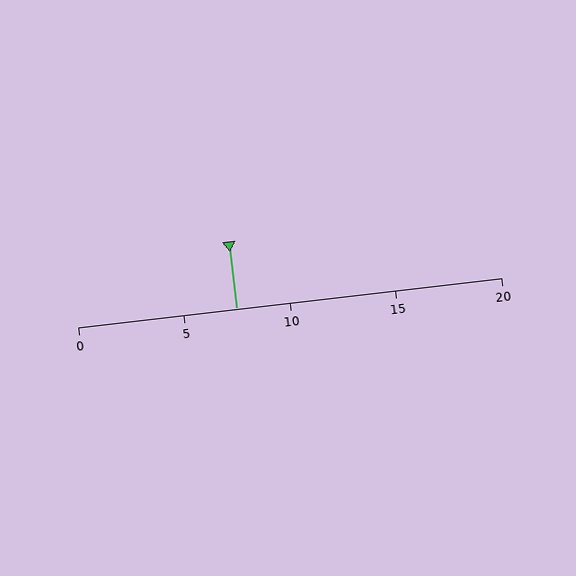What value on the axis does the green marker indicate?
The marker indicates approximately 7.5.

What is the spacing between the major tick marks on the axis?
The major ticks are spaced 5 apart.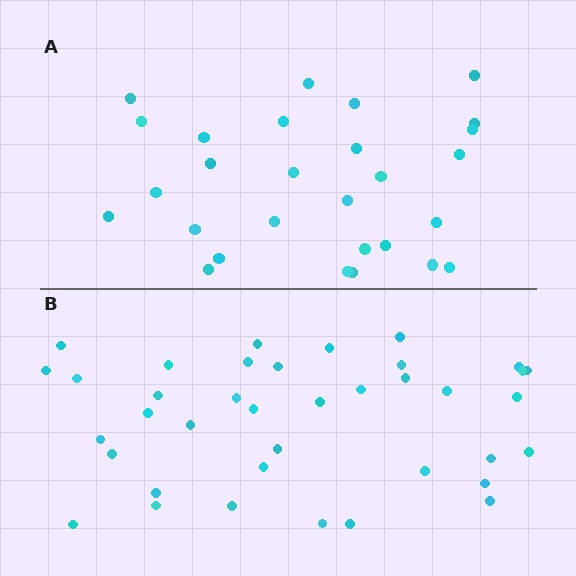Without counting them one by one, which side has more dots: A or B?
Region B (the bottom region) has more dots.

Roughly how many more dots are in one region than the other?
Region B has roughly 10 or so more dots than region A.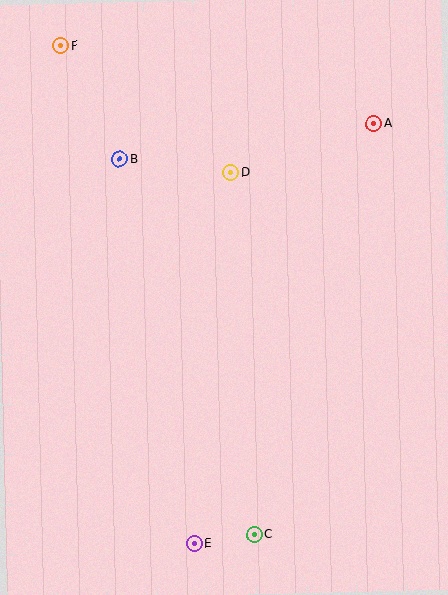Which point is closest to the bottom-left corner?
Point E is closest to the bottom-left corner.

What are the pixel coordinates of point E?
Point E is at (194, 544).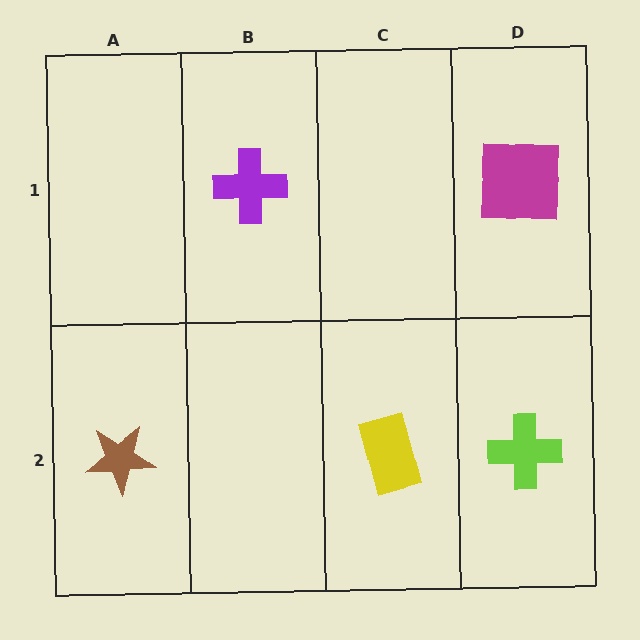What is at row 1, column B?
A purple cross.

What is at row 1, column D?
A magenta square.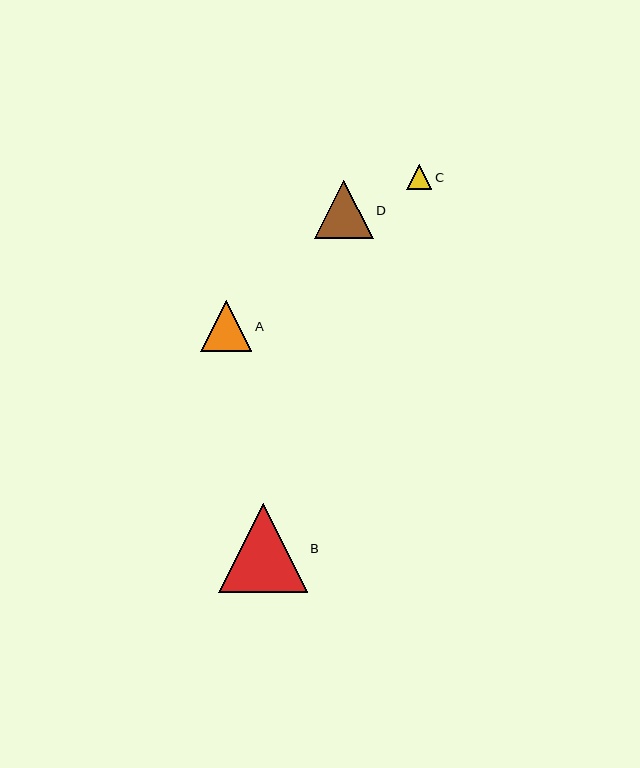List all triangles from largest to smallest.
From largest to smallest: B, D, A, C.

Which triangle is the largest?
Triangle B is the largest with a size of approximately 89 pixels.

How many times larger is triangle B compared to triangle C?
Triangle B is approximately 3.5 times the size of triangle C.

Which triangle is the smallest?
Triangle C is the smallest with a size of approximately 25 pixels.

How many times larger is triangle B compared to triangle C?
Triangle B is approximately 3.5 times the size of triangle C.